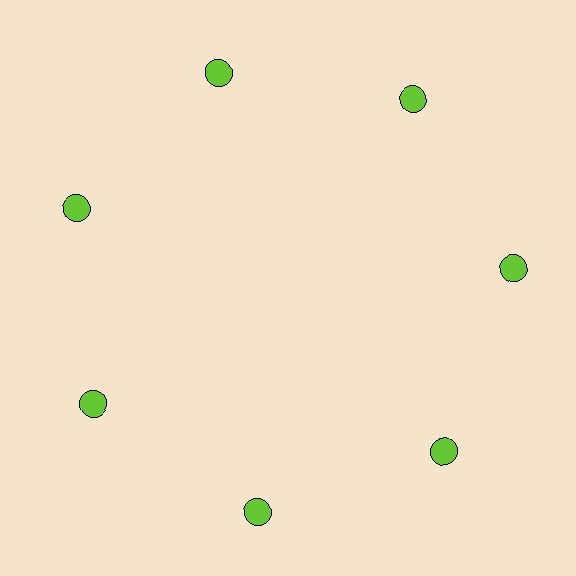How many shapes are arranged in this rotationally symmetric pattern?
There are 7 shapes, arranged in 7 groups of 1.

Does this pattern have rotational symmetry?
Yes, this pattern has 7-fold rotational symmetry. It looks the same after rotating 51 degrees around the center.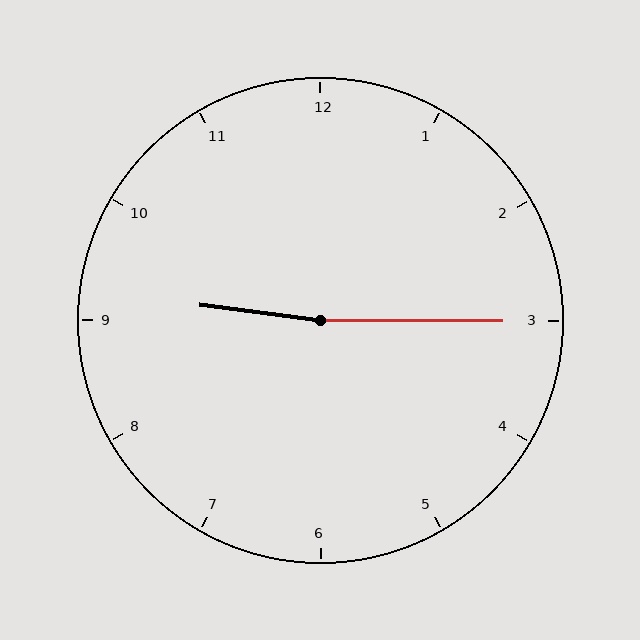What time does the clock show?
9:15.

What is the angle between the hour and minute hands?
Approximately 172 degrees.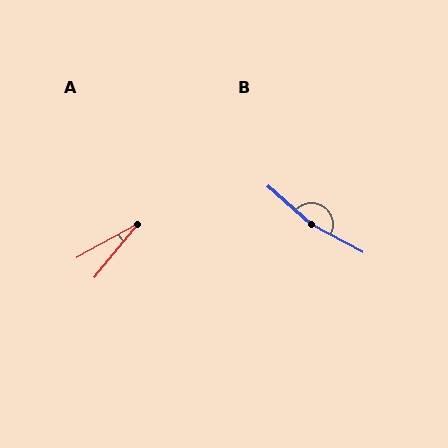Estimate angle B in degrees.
Approximately 167 degrees.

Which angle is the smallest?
A, at approximately 22 degrees.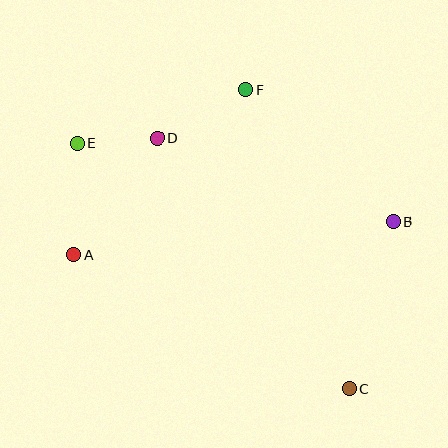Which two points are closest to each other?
Points D and E are closest to each other.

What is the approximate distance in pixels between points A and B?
The distance between A and B is approximately 321 pixels.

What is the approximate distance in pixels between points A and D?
The distance between A and D is approximately 143 pixels.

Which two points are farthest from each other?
Points C and E are farthest from each other.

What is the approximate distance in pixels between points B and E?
The distance between B and E is approximately 325 pixels.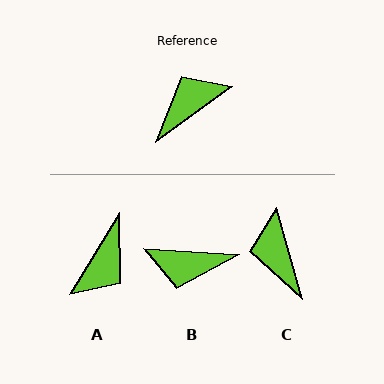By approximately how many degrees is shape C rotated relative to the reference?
Approximately 69 degrees counter-clockwise.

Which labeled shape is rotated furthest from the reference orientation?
A, about 158 degrees away.